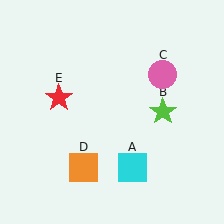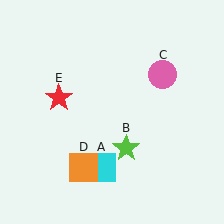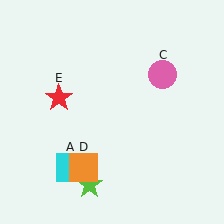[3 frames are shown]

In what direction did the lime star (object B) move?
The lime star (object B) moved down and to the left.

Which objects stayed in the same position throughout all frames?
Pink circle (object C) and orange square (object D) and red star (object E) remained stationary.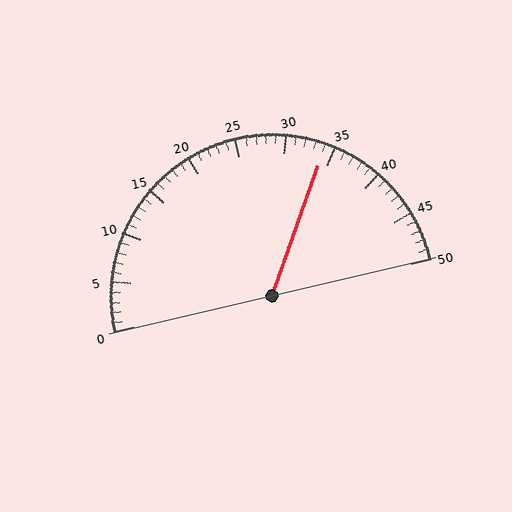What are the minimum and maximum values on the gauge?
The gauge ranges from 0 to 50.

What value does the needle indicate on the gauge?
The needle indicates approximately 34.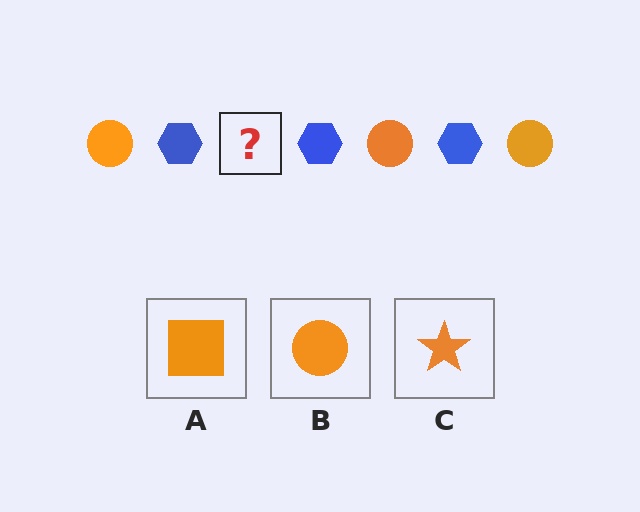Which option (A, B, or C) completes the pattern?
B.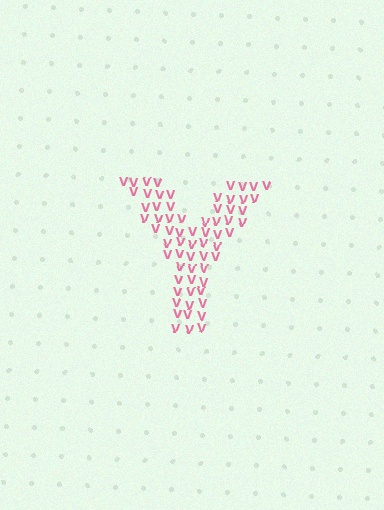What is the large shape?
The large shape is the letter Y.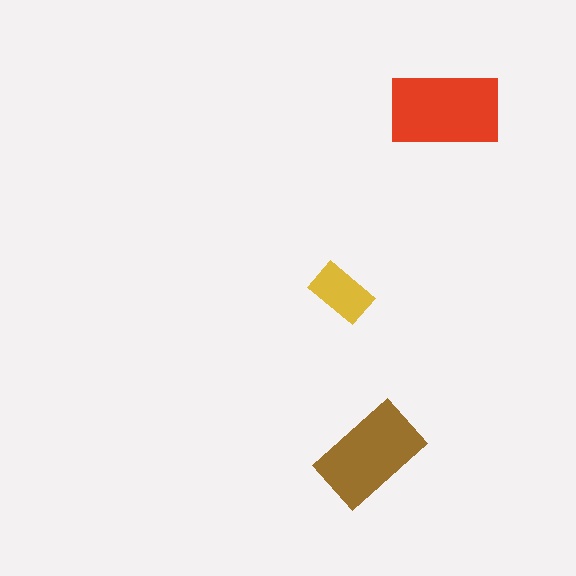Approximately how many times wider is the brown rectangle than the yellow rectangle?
About 1.5 times wider.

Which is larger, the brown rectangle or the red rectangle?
The red one.